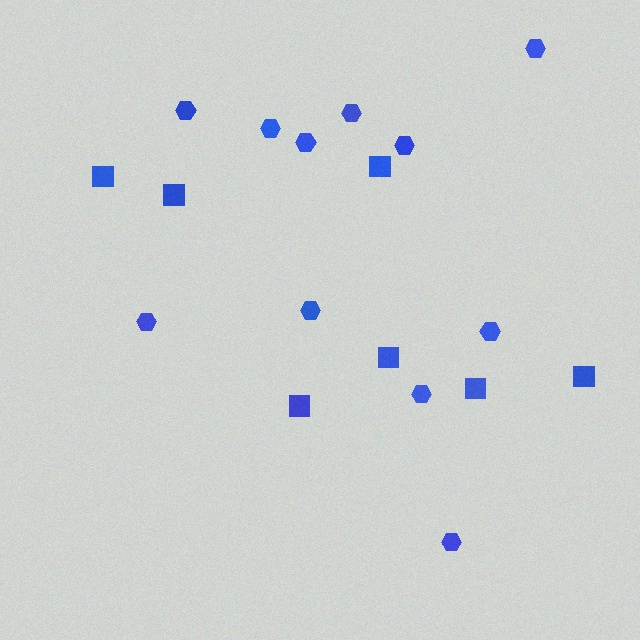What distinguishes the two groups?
There are 2 groups: one group of squares (7) and one group of hexagons (11).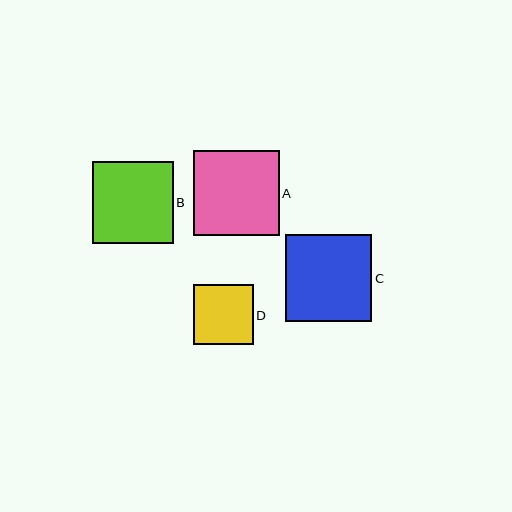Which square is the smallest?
Square D is the smallest with a size of approximately 60 pixels.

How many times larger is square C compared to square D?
Square C is approximately 1.4 times the size of square D.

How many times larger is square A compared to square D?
Square A is approximately 1.4 times the size of square D.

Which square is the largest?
Square C is the largest with a size of approximately 86 pixels.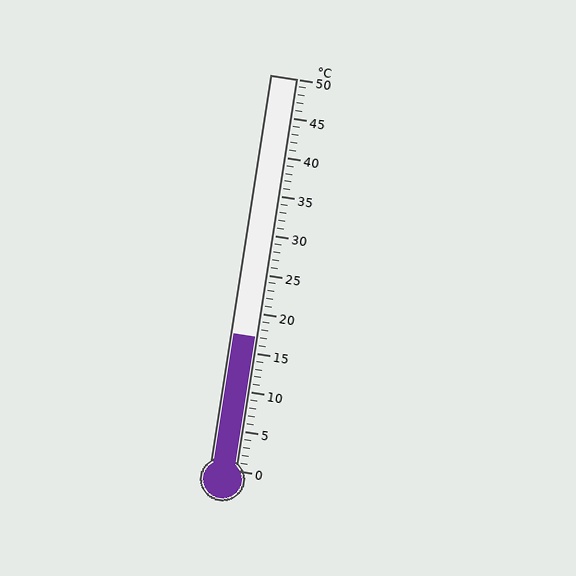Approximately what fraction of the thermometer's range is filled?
The thermometer is filled to approximately 35% of its range.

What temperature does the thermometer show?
The thermometer shows approximately 17°C.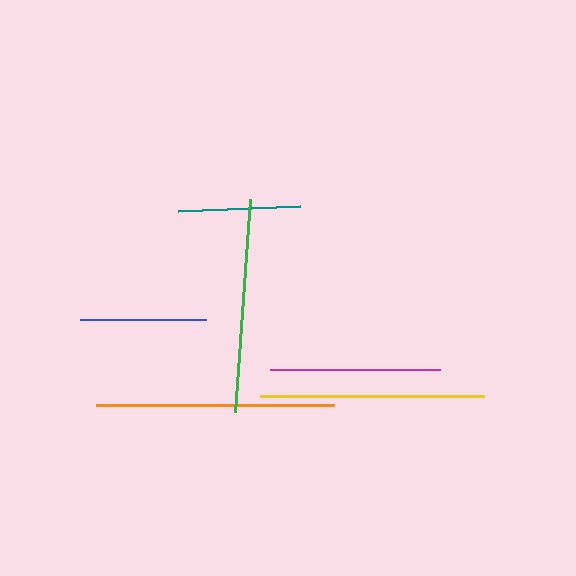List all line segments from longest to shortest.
From longest to shortest: orange, yellow, green, magenta, blue, teal.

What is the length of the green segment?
The green segment is approximately 214 pixels long.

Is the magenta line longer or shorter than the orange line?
The orange line is longer than the magenta line.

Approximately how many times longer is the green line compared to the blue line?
The green line is approximately 1.7 times the length of the blue line.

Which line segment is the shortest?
The teal line is the shortest at approximately 122 pixels.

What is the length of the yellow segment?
The yellow segment is approximately 224 pixels long.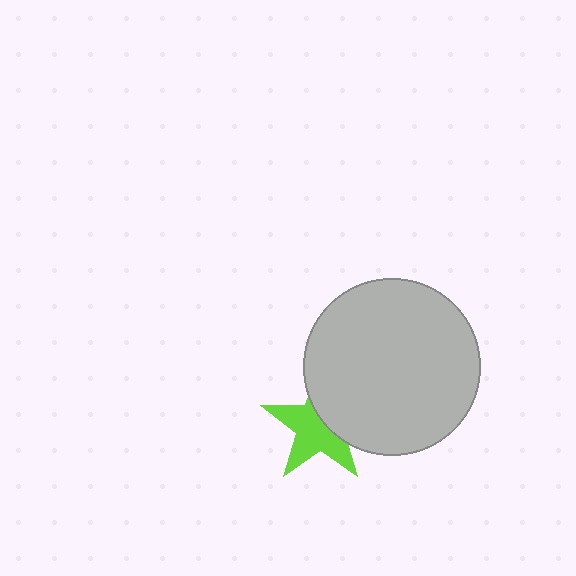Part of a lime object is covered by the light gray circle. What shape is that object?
It is a star.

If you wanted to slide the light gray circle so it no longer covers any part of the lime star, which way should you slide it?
Slide it right — that is the most direct way to separate the two shapes.